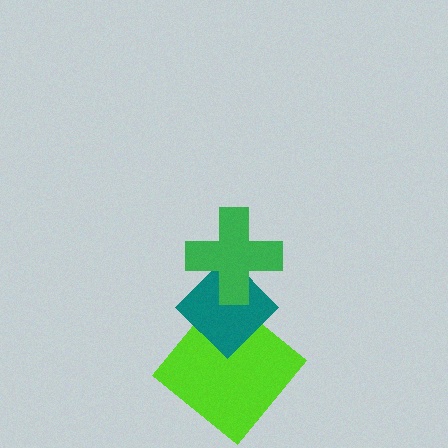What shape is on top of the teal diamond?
The green cross is on top of the teal diamond.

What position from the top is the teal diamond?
The teal diamond is 2nd from the top.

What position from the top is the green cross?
The green cross is 1st from the top.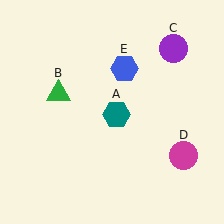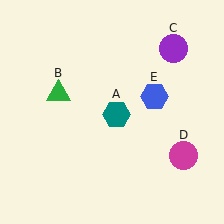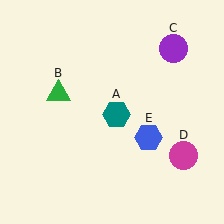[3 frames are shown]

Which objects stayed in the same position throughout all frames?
Teal hexagon (object A) and green triangle (object B) and purple circle (object C) and magenta circle (object D) remained stationary.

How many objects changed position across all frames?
1 object changed position: blue hexagon (object E).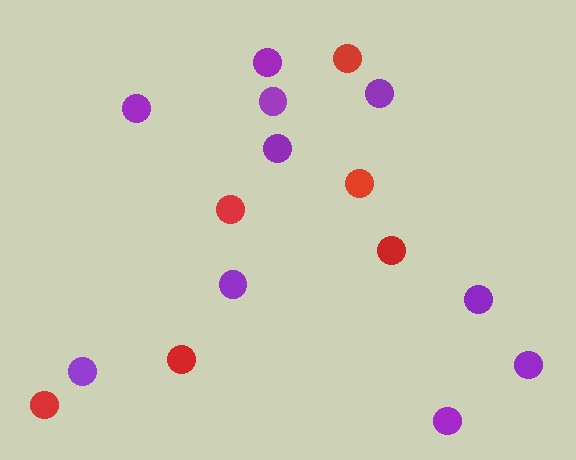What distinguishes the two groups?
There are 2 groups: one group of red circles (6) and one group of purple circles (10).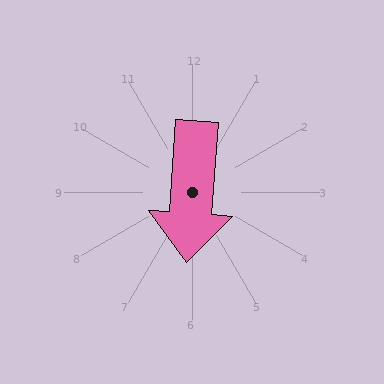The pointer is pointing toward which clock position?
Roughly 6 o'clock.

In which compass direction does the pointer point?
South.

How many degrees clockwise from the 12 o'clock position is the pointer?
Approximately 184 degrees.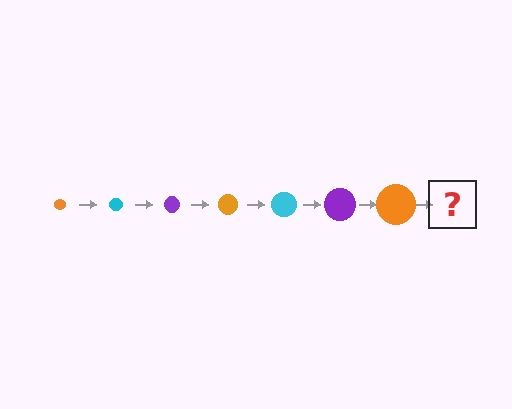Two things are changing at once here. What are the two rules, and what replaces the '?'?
The two rules are that the circle grows larger each step and the color cycles through orange, cyan, and purple. The '?' should be a cyan circle, larger than the previous one.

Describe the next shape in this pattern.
It should be a cyan circle, larger than the previous one.